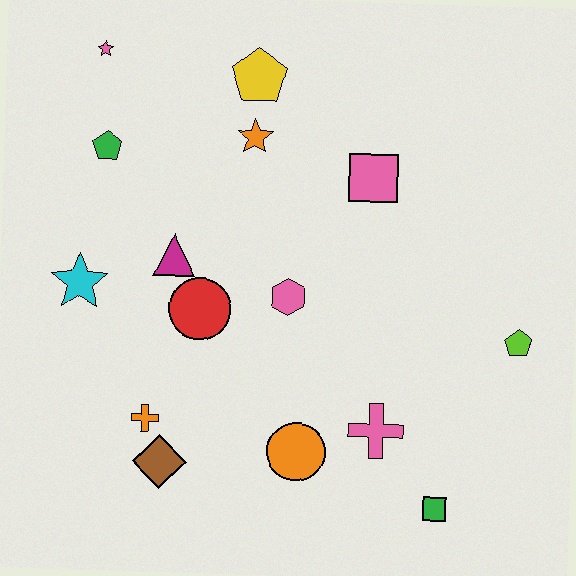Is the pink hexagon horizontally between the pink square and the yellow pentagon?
Yes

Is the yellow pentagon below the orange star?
No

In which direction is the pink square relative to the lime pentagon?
The pink square is above the lime pentagon.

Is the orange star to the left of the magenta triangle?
No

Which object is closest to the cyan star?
The magenta triangle is closest to the cyan star.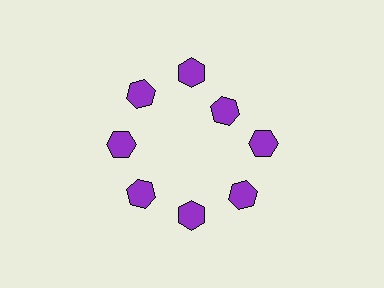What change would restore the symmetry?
The symmetry would be restored by moving it outward, back onto the ring so that all 8 hexagons sit at equal angles and equal distance from the center.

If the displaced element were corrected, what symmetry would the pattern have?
It would have 8-fold rotational symmetry — the pattern would map onto itself every 45 degrees.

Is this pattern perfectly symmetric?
No. The 8 purple hexagons are arranged in a ring, but one element near the 2 o'clock position is pulled inward toward the center, breaking the 8-fold rotational symmetry.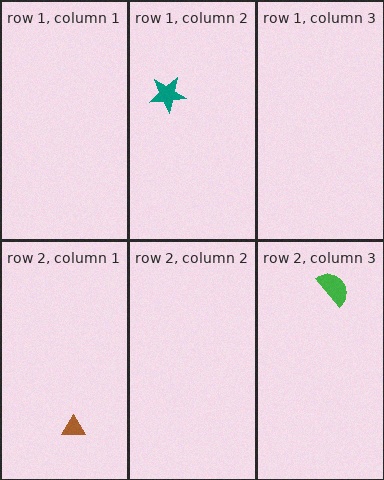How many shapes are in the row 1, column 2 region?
1.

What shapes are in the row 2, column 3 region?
The green semicircle.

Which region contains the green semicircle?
The row 2, column 3 region.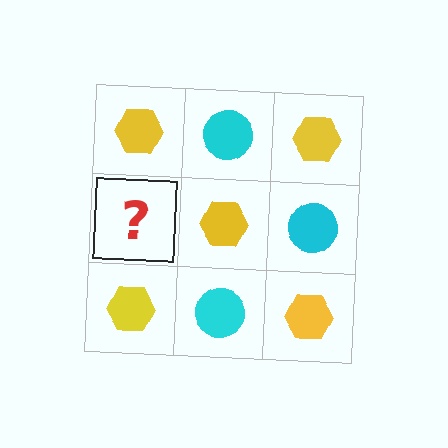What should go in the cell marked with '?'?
The missing cell should contain a cyan circle.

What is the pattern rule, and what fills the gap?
The rule is that it alternates yellow hexagon and cyan circle in a checkerboard pattern. The gap should be filled with a cyan circle.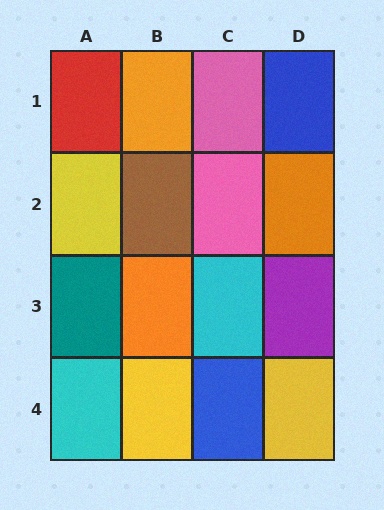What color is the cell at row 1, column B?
Orange.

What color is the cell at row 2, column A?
Yellow.